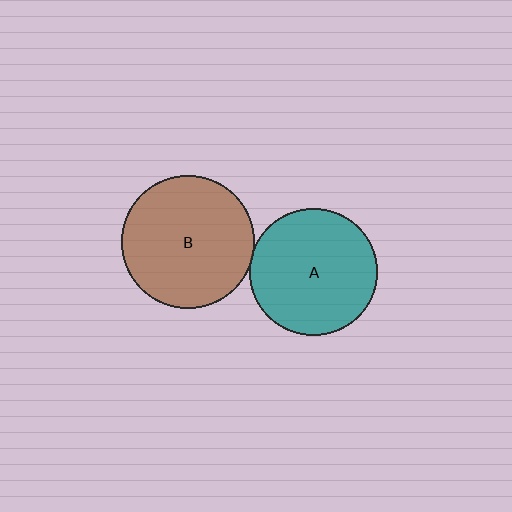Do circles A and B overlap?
Yes.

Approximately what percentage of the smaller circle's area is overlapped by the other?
Approximately 5%.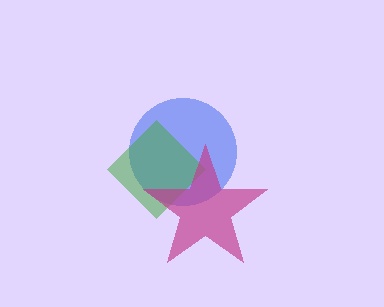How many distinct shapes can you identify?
There are 3 distinct shapes: a blue circle, a green diamond, a magenta star.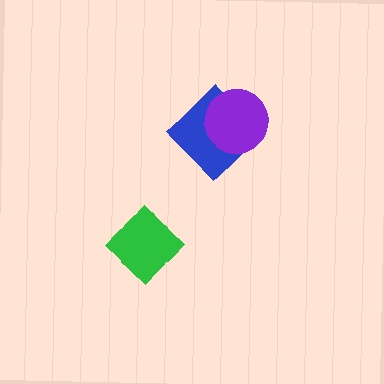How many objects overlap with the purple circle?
1 object overlaps with the purple circle.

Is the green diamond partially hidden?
No, no other shape covers it.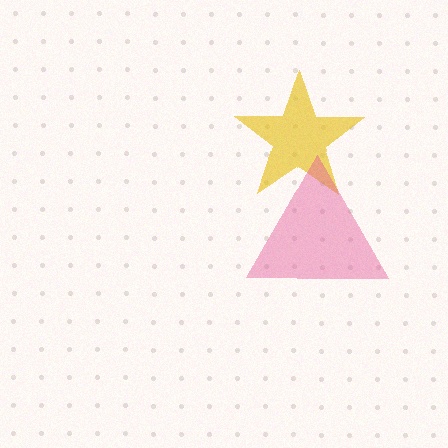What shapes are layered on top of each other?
The layered shapes are: a yellow star, a pink triangle.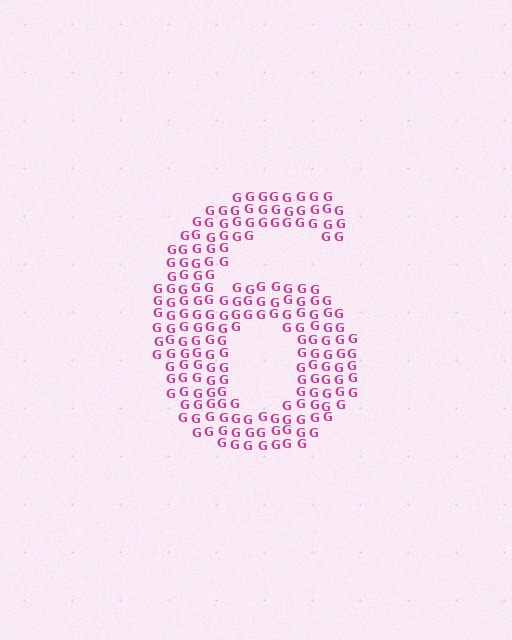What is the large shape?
The large shape is the digit 6.